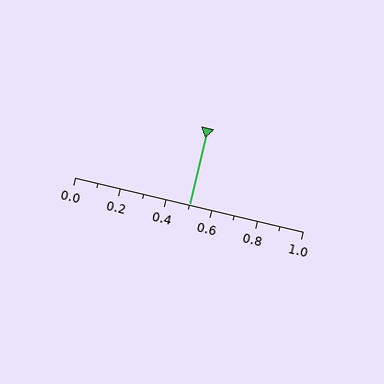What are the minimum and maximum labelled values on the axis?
The axis runs from 0.0 to 1.0.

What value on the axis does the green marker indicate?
The marker indicates approximately 0.5.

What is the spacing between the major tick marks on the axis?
The major ticks are spaced 0.2 apart.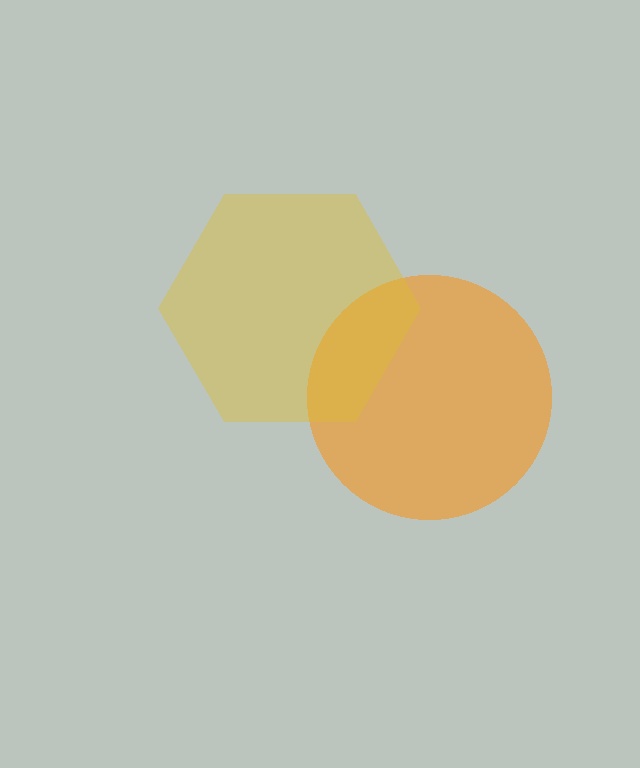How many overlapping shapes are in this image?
There are 2 overlapping shapes in the image.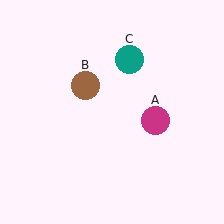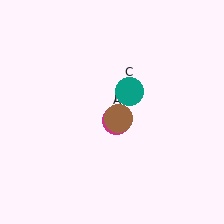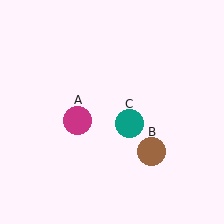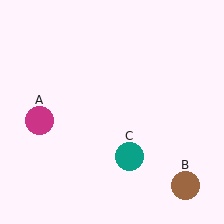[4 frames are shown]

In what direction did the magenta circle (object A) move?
The magenta circle (object A) moved left.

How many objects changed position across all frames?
3 objects changed position: magenta circle (object A), brown circle (object B), teal circle (object C).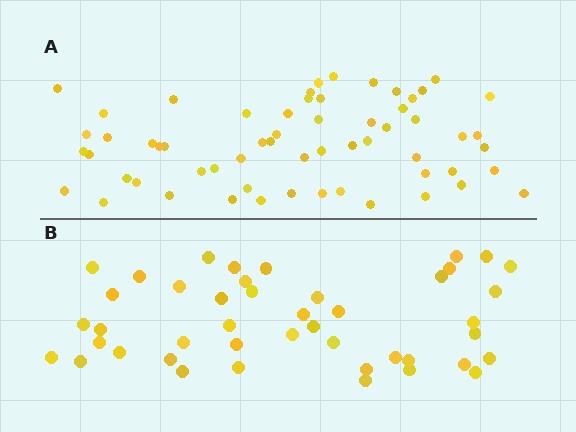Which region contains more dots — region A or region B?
Region A (the top region) has more dots.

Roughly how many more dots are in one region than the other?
Region A has approximately 15 more dots than region B.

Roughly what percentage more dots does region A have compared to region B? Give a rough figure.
About 35% more.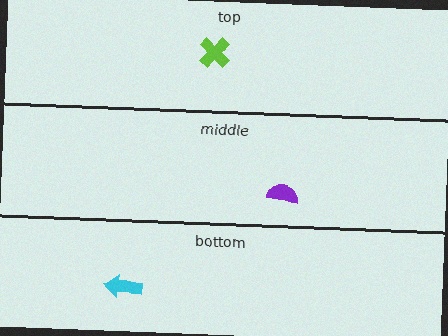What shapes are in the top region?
The lime cross.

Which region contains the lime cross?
The top region.